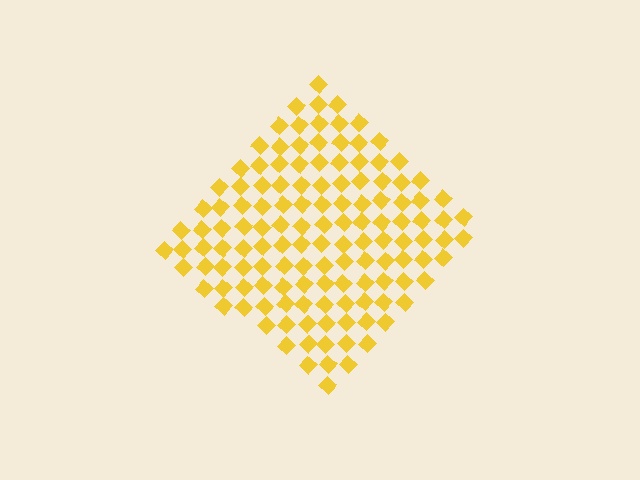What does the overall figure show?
The overall figure shows a diamond.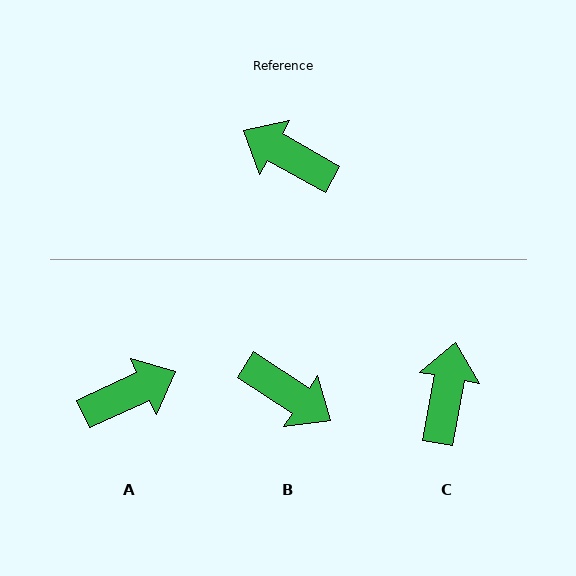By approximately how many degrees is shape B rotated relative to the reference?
Approximately 176 degrees counter-clockwise.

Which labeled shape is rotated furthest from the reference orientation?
B, about 176 degrees away.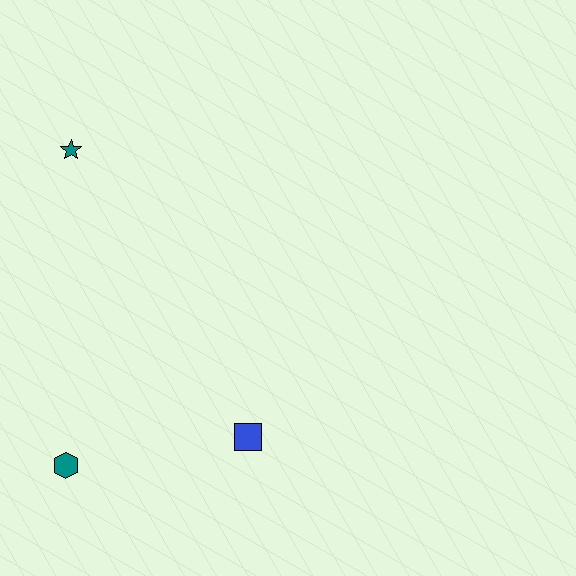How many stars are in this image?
There is 1 star.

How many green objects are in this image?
There are no green objects.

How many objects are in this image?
There are 3 objects.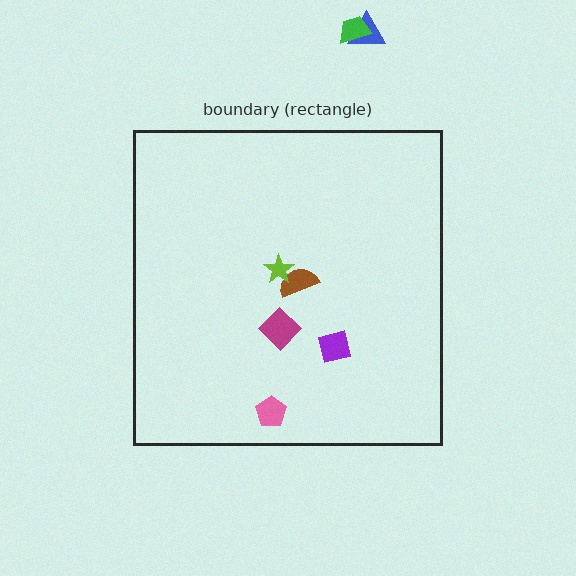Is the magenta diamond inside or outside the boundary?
Inside.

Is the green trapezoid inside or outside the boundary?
Outside.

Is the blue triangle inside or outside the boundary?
Outside.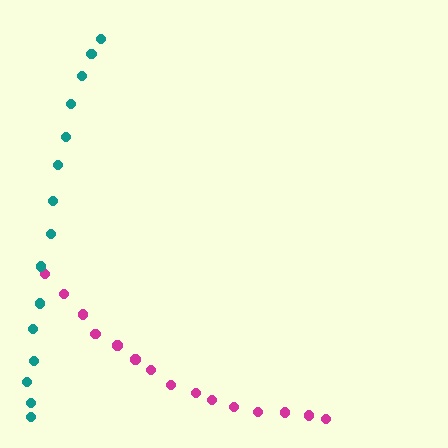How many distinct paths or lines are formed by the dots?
There are 2 distinct paths.